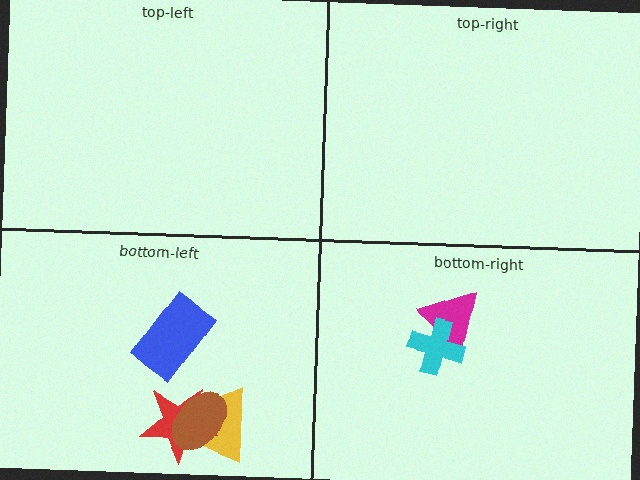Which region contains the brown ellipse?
The bottom-left region.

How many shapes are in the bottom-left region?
4.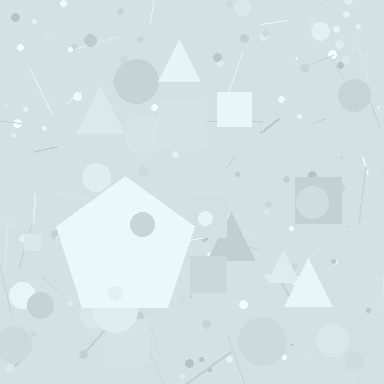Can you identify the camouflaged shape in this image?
The camouflaged shape is a pentagon.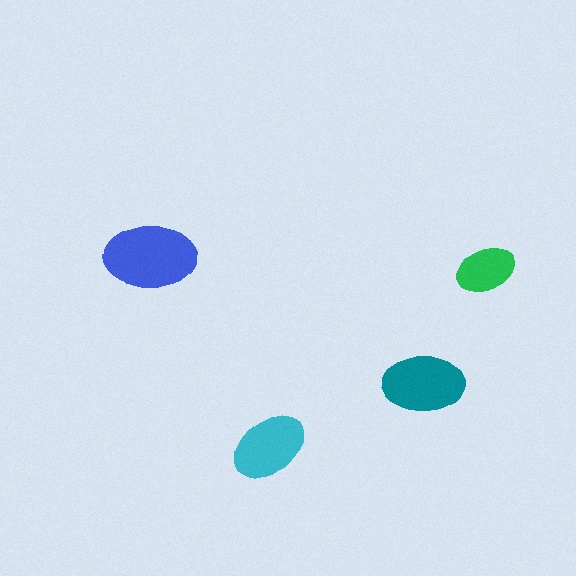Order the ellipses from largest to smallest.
the blue one, the teal one, the cyan one, the green one.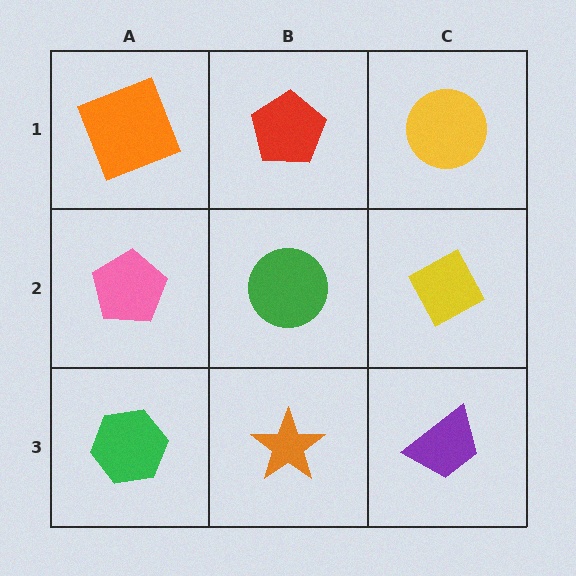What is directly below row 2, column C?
A purple trapezoid.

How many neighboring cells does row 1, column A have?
2.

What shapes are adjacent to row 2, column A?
An orange square (row 1, column A), a green hexagon (row 3, column A), a green circle (row 2, column B).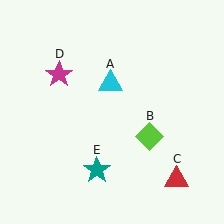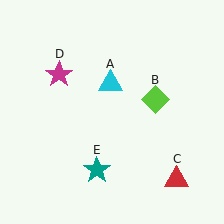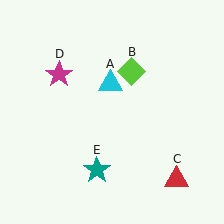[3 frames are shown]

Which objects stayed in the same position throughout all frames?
Cyan triangle (object A) and red triangle (object C) and magenta star (object D) and teal star (object E) remained stationary.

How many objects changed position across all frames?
1 object changed position: lime diamond (object B).